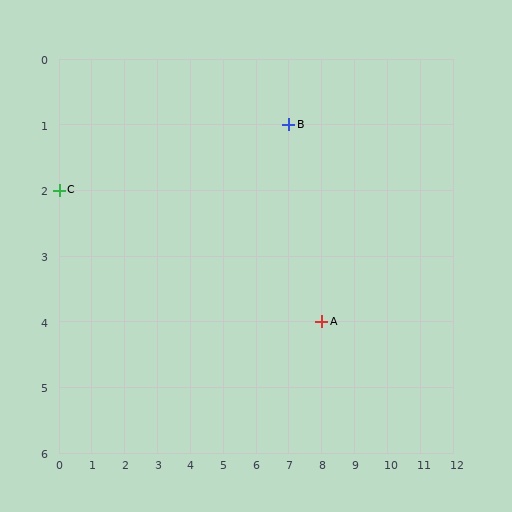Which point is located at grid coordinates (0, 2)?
Point C is at (0, 2).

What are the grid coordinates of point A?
Point A is at grid coordinates (8, 4).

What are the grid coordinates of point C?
Point C is at grid coordinates (0, 2).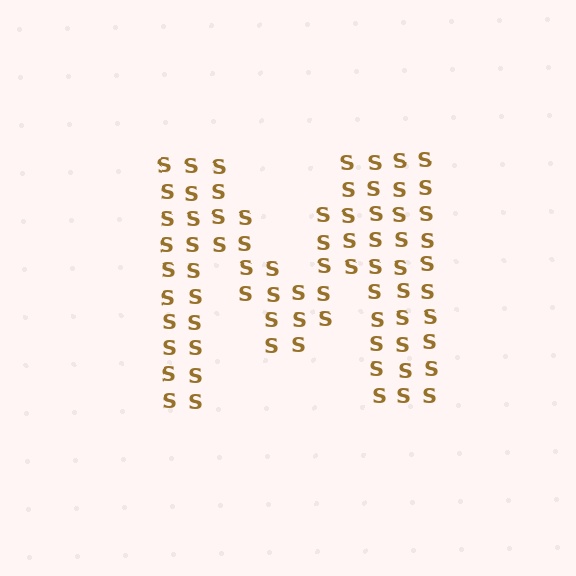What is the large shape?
The large shape is the letter M.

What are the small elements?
The small elements are letter S's.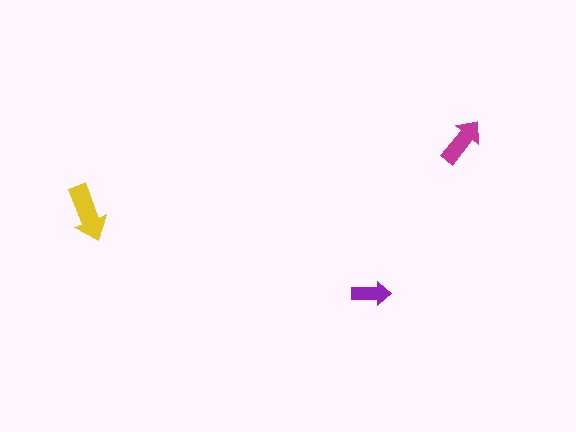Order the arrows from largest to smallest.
the yellow one, the magenta one, the purple one.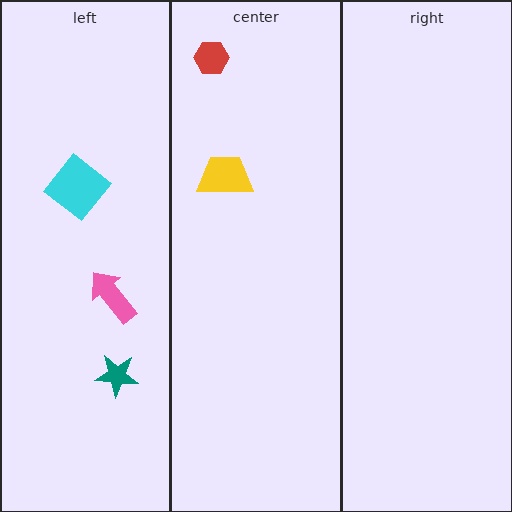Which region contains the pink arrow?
The left region.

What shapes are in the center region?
The red hexagon, the yellow trapezoid.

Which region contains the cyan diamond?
The left region.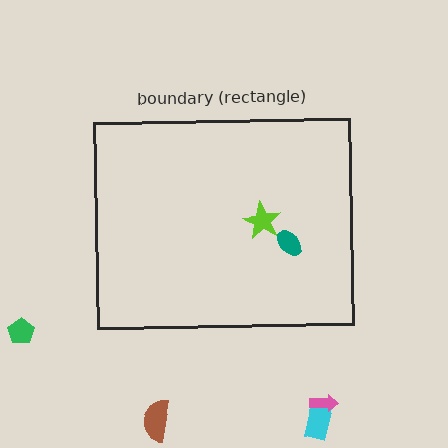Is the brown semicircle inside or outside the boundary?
Outside.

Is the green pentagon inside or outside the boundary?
Outside.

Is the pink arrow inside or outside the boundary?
Outside.